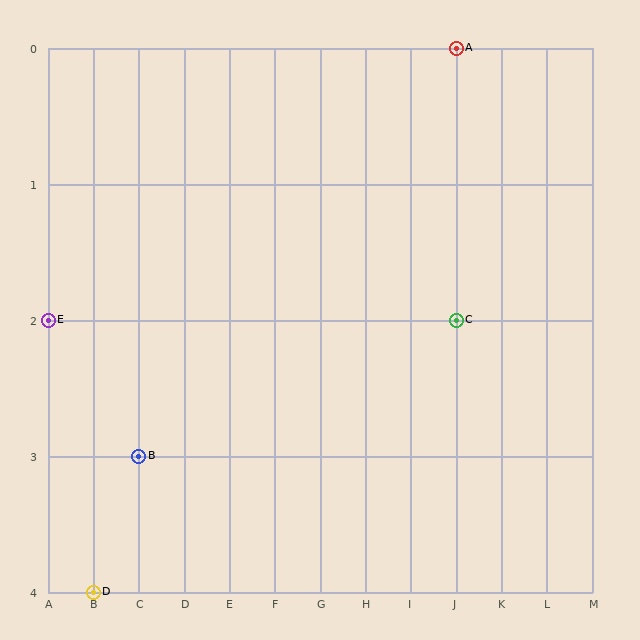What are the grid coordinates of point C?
Point C is at grid coordinates (J, 2).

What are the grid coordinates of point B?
Point B is at grid coordinates (C, 3).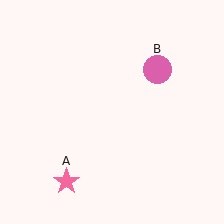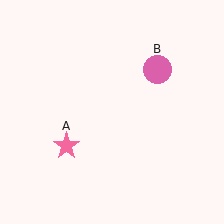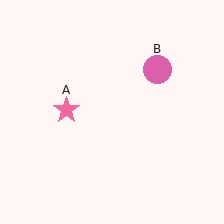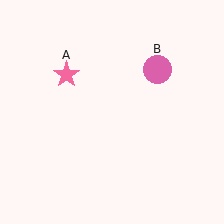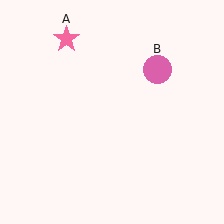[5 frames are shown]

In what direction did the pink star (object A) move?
The pink star (object A) moved up.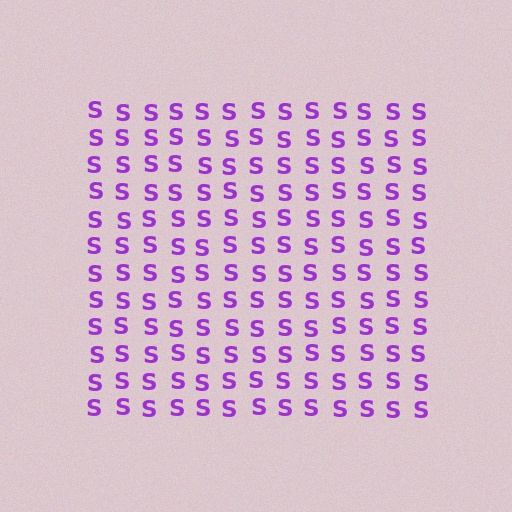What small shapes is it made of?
It is made of small letter S's.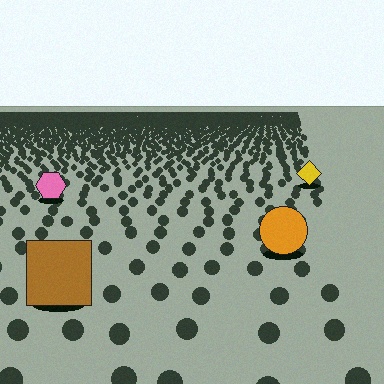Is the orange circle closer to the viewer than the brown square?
No. The brown square is closer — you can tell from the texture gradient: the ground texture is coarser near it.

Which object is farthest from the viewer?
The yellow diamond is farthest from the viewer. It appears smaller and the ground texture around it is denser.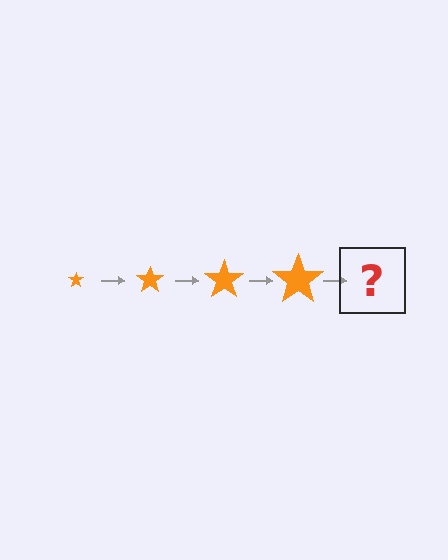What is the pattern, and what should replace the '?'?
The pattern is that the star gets progressively larger each step. The '?' should be an orange star, larger than the previous one.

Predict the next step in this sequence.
The next step is an orange star, larger than the previous one.